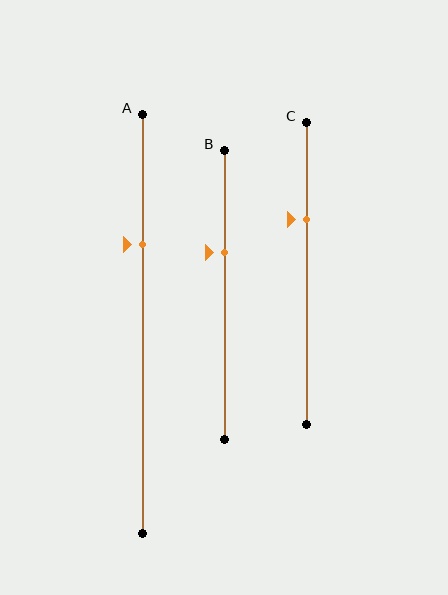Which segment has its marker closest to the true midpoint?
Segment B has its marker closest to the true midpoint.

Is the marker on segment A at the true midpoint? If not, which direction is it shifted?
No, the marker on segment A is shifted upward by about 19% of the segment length.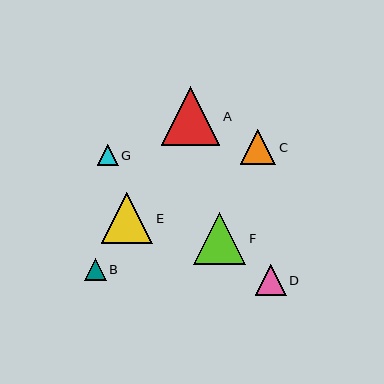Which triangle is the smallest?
Triangle G is the smallest with a size of approximately 21 pixels.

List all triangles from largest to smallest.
From largest to smallest: A, F, E, C, D, B, G.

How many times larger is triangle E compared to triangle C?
Triangle E is approximately 1.5 times the size of triangle C.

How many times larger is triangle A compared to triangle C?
Triangle A is approximately 1.7 times the size of triangle C.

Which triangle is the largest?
Triangle A is the largest with a size of approximately 59 pixels.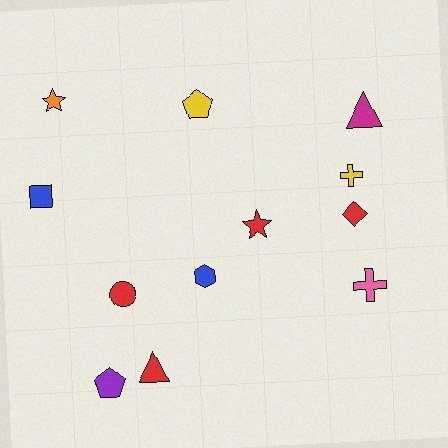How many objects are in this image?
There are 12 objects.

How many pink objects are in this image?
There is 1 pink object.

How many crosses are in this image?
There are 2 crosses.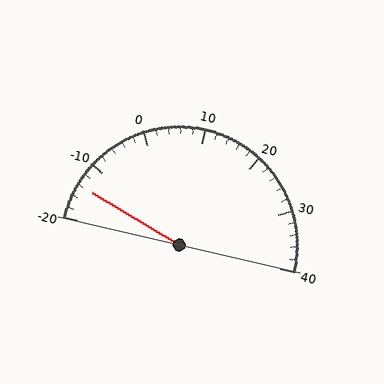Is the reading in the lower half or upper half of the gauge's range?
The reading is in the lower half of the range (-20 to 40).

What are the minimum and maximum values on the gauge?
The gauge ranges from -20 to 40.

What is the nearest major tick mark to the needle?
The nearest major tick mark is -10.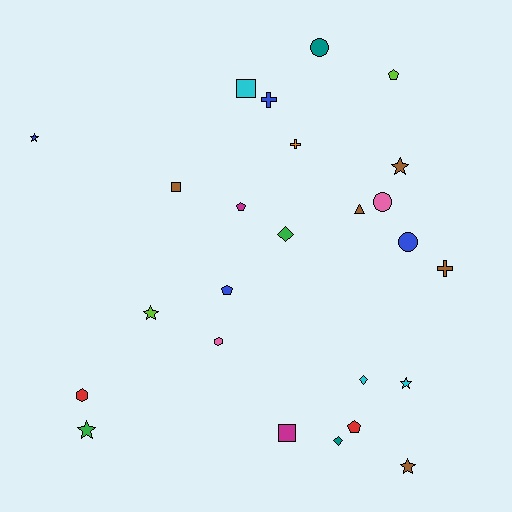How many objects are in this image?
There are 25 objects.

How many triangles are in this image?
There is 1 triangle.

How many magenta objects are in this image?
There are 2 magenta objects.